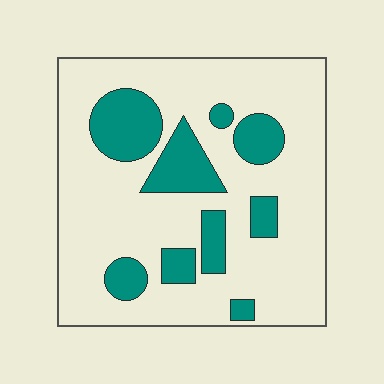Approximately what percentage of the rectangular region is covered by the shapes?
Approximately 25%.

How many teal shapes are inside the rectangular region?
9.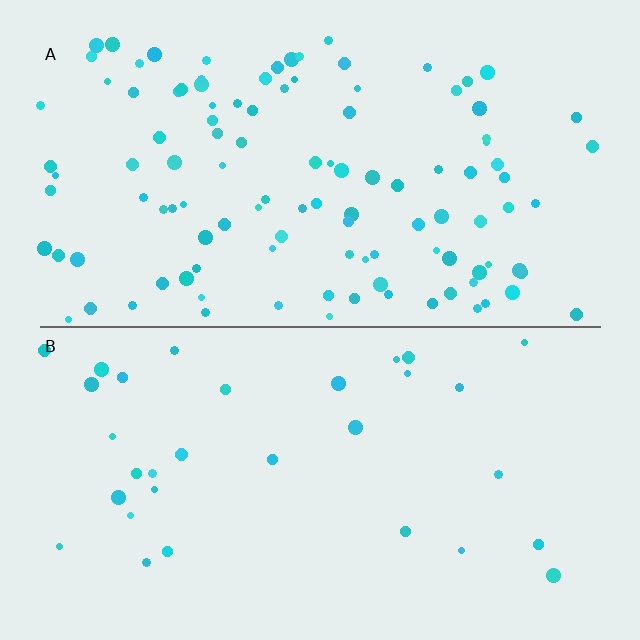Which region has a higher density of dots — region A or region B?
A (the top).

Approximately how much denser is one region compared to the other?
Approximately 3.5× — region A over region B.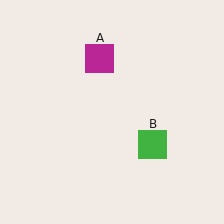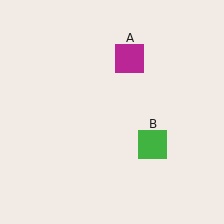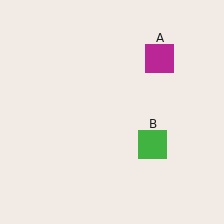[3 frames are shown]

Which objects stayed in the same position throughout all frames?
Green square (object B) remained stationary.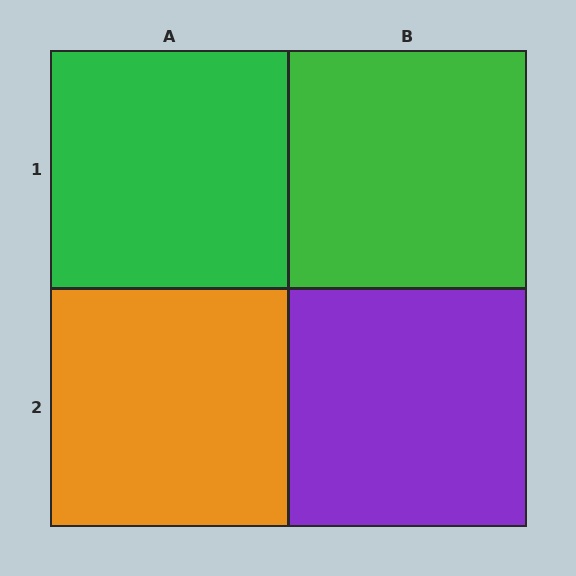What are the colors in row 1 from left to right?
Green, green.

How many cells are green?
2 cells are green.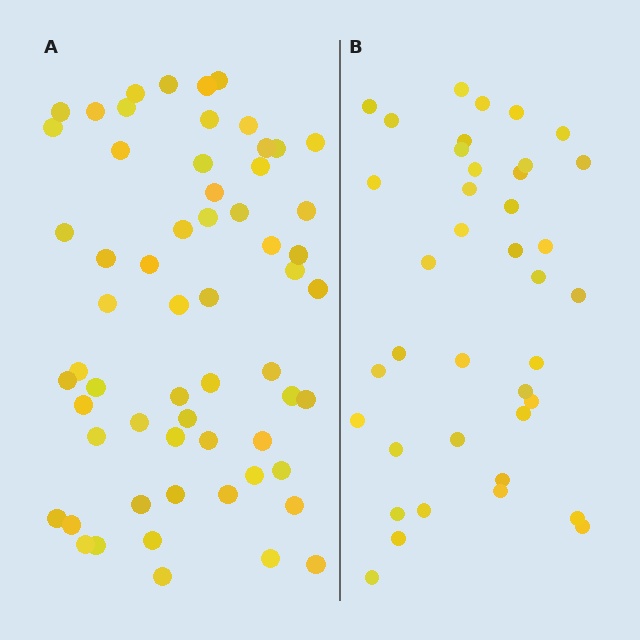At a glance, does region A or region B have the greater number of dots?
Region A (the left region) has more dots.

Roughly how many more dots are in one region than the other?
Region A has approximately 20 more dots than region B.